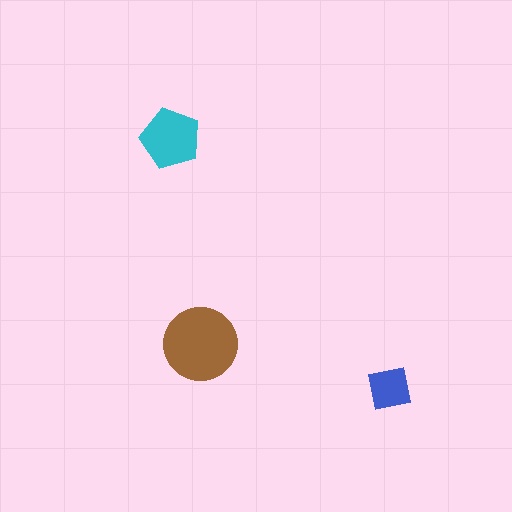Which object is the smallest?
The blue square.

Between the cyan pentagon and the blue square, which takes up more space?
The cyan pentagon.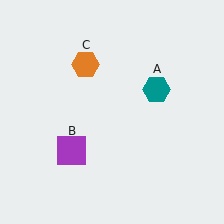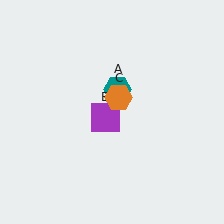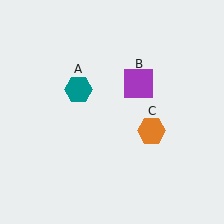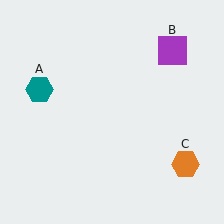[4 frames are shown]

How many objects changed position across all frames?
3 objects changed position: teal hexagon (object A), purple square (object B), orange hexagon (object C).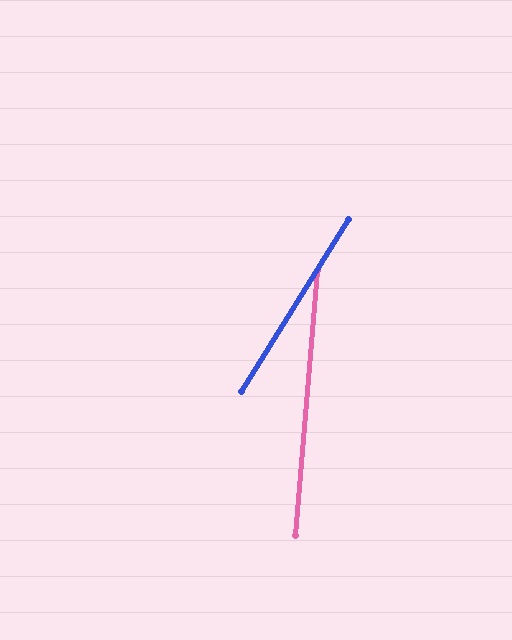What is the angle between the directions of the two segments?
Approximately 27 degrees.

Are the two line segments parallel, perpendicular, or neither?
Neither parallel nor perpendicular — they differ by about 27°.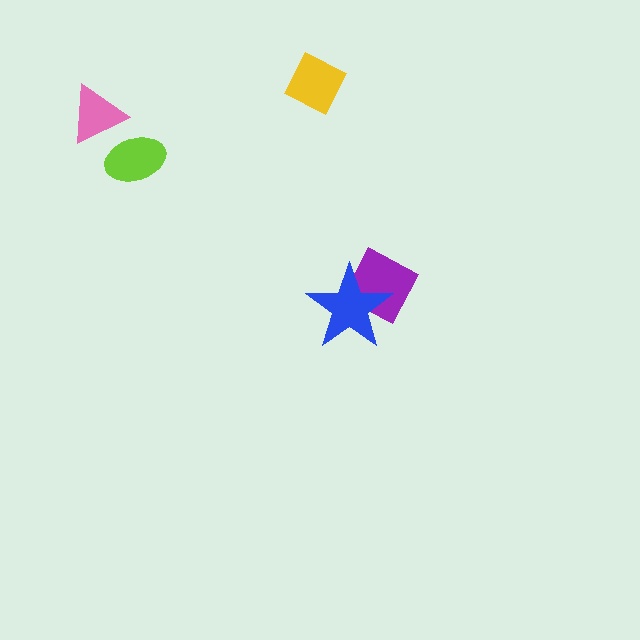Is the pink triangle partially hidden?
Yes, it is partially covered by another shape.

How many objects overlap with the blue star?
1 object overlaps with the blue star.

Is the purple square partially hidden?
Yes, it is partially covered by another shape.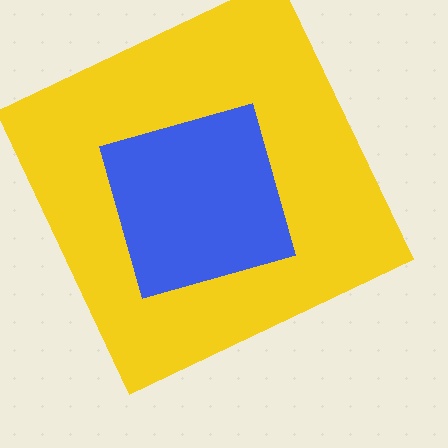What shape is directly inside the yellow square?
The blue diamond.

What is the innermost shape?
The blue diamond.